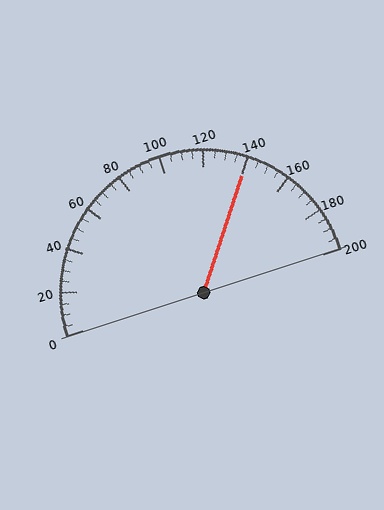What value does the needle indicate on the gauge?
The needle indicates approximately 140.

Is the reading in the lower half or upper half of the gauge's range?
The reading is in the upper half of the range (0 to 200).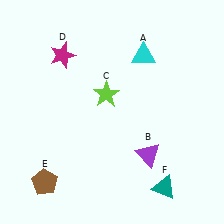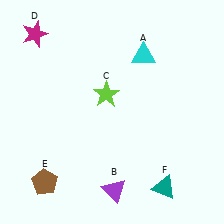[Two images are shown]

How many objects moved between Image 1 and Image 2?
2 objects moved between the two images.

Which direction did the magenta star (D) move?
The magenta star (D) moved left.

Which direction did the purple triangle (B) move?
The purple triangle (B) moved down.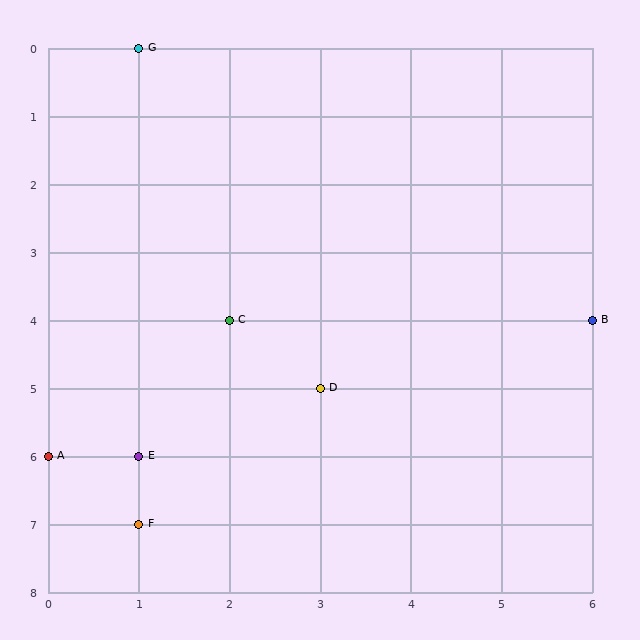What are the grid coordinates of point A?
Point A is at grid coordinates (0, 6).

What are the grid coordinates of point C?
Point C is at grid coordinates (2, 4).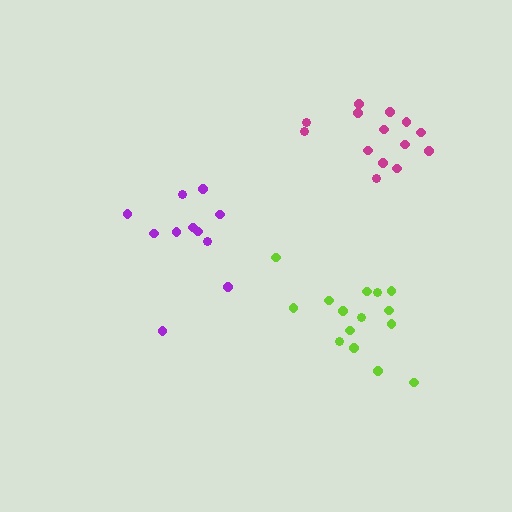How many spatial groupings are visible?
There are 3 spatial groupings.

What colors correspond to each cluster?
The clusters are colored: magenta, purple, lime.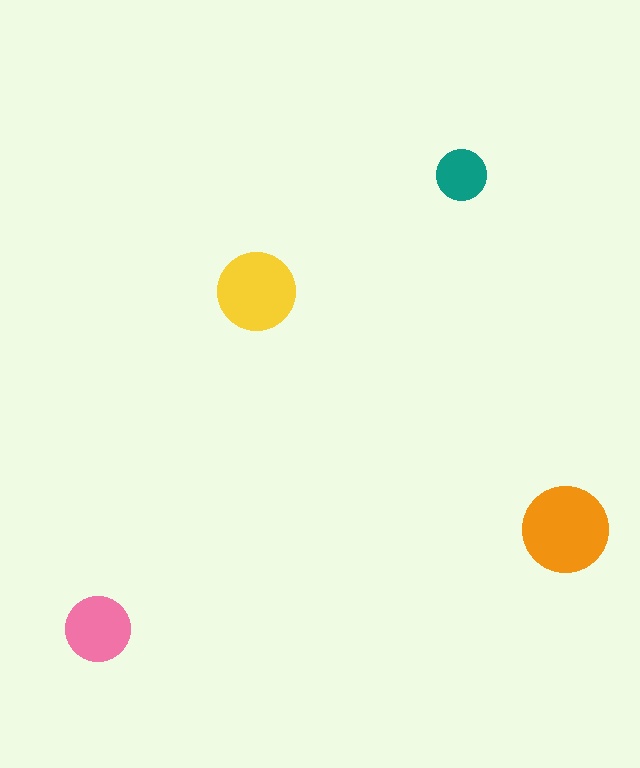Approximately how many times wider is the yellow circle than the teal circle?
About 1.5 times wider.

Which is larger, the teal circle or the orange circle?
The orange one.